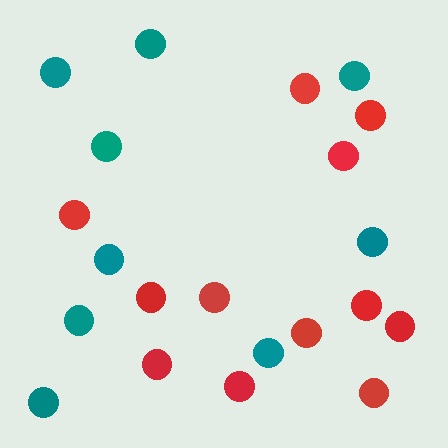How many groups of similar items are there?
There are 2 groups: one group of red circles (12) and one group of teal circles (9).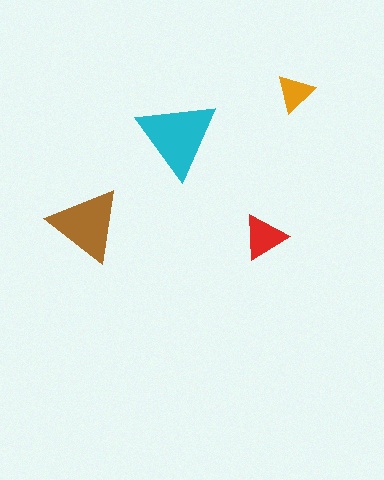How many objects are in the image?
There are 4 objects in the image.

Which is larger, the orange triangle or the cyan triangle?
The cyan one.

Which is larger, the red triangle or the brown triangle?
The brown one.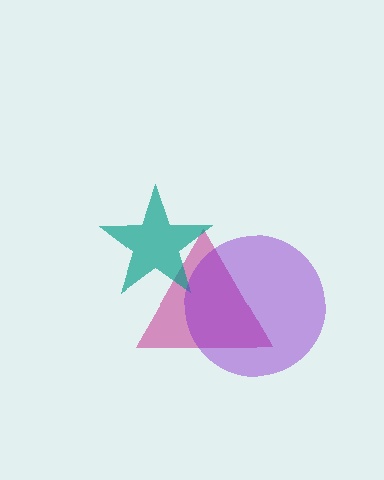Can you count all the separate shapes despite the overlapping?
Yes, there are 3 separate shapes.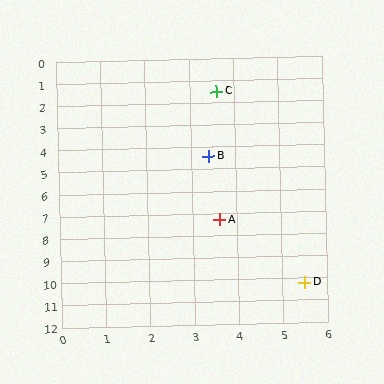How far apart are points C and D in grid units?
Points C and D are about 8.9 grid units apart.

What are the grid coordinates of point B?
Point B is at approximately (3.4, 4.4).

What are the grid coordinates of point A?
Point A is at approximately (3.6, 7.3).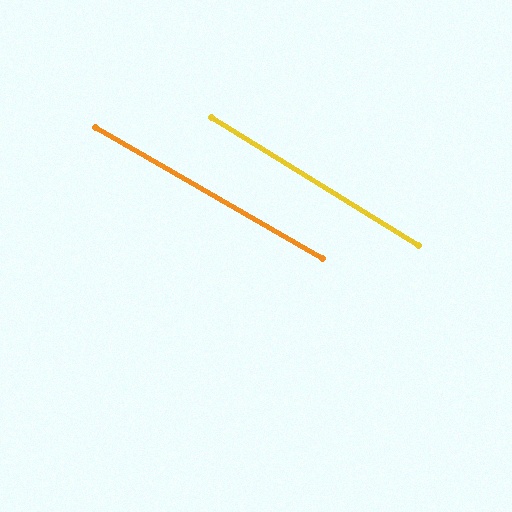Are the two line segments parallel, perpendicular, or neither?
Parallel — their directions differ by only 1.7°.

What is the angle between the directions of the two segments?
Approximately 2 degrees.